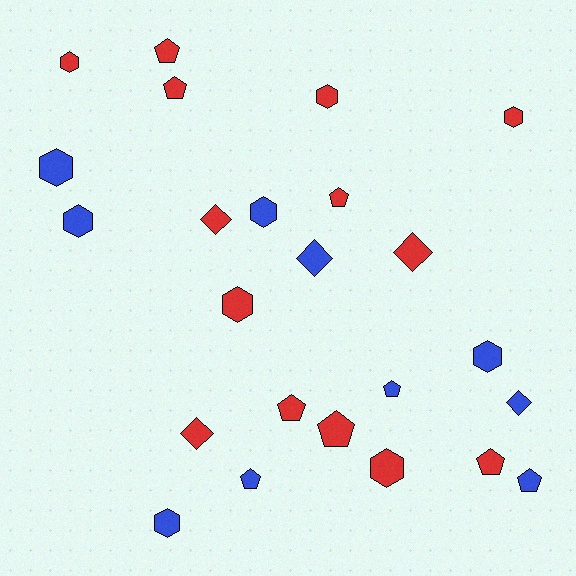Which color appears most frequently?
Red, with 14 objects.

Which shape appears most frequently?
Hexagon, with 10 objects.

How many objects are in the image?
There are 24 objects.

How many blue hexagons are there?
There are 5 blue hexagons.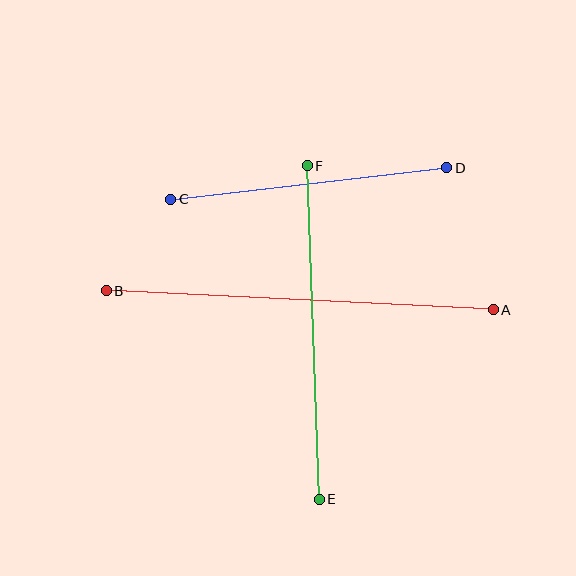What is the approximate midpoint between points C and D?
The midpoint is at approximately (309, 183) pixels.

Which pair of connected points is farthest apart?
Points A and B are farthest apart.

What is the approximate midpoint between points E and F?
The midpoint is at approximately (313, 332) pixels.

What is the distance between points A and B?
The distance is approximately 387 pixels.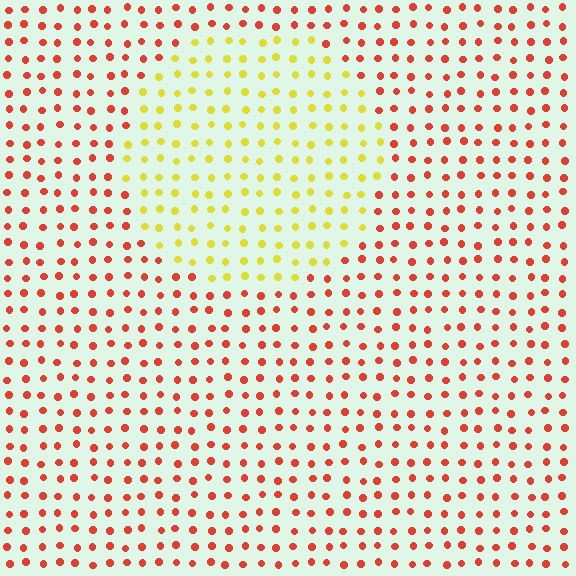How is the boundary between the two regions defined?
The boundary is defined purely by a slight shift in hue (about 56 degrees). Spacing, size, and orientation are identical on both sides.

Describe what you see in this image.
The image is filled with small red elements in a uniform arrangement. A circle-shaped region is visible where the elements are tinted to a slightly different hue, forming a subtle color boundary.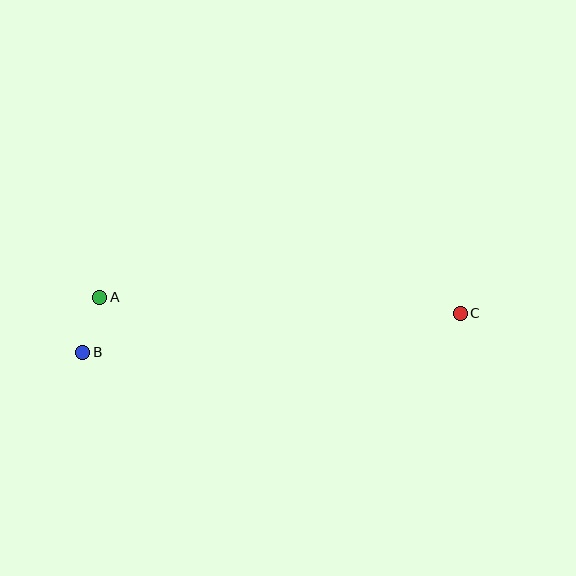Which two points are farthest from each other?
Points B and C are farthest from each other.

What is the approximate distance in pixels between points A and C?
The distance between A and C is approximately 361 pixels.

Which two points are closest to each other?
Points A and B are closest to each other.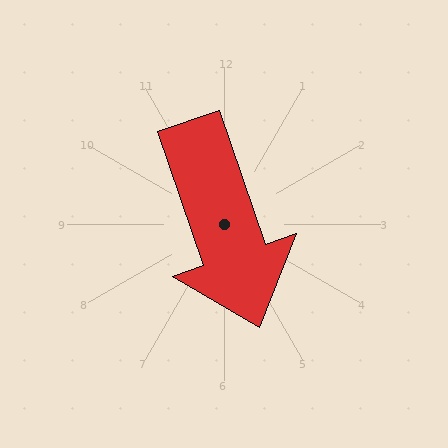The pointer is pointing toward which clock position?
Roughly 5 o'clock.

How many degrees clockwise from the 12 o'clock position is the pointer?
Approximately 161 degrees.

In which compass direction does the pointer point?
South.